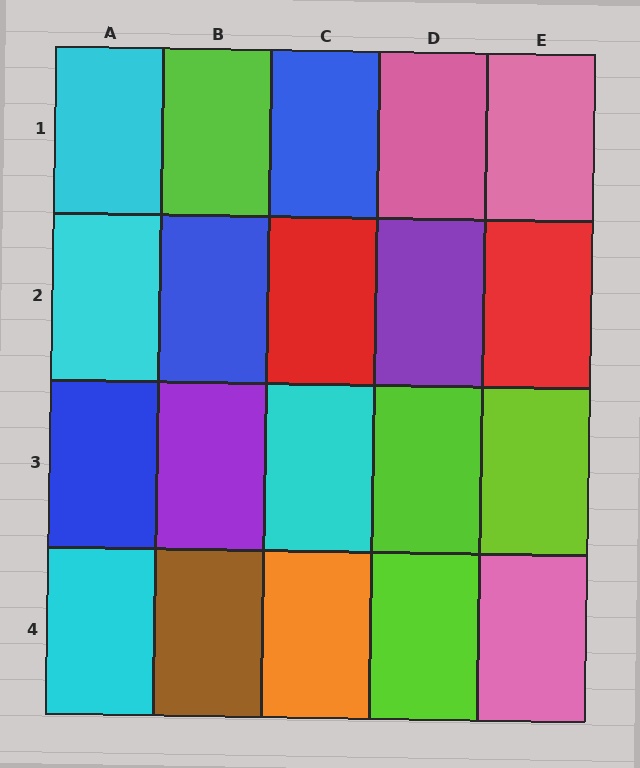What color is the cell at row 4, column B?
Brown.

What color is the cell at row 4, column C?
Orange.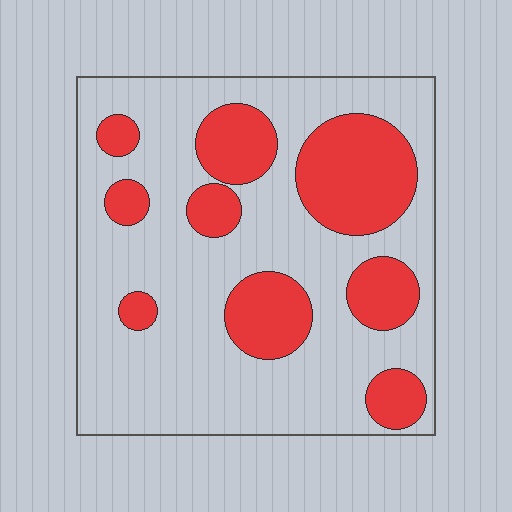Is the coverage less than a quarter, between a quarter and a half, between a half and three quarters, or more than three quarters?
Between a quarter and a half.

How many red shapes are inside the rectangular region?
9.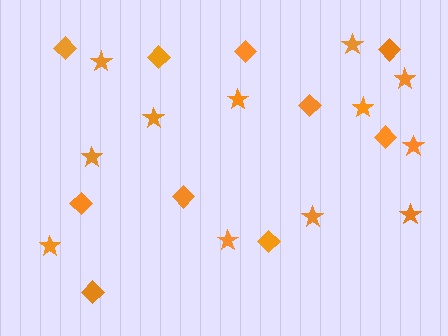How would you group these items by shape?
There are 2 groups: one group of stars (12) and one group of diamonds (10).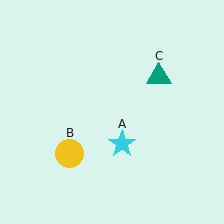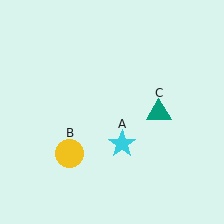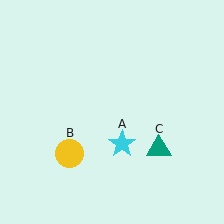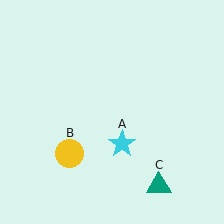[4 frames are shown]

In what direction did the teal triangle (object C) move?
The teal triangle (object C) moved down.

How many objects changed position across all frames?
1 object changed position: teal triangle (object C).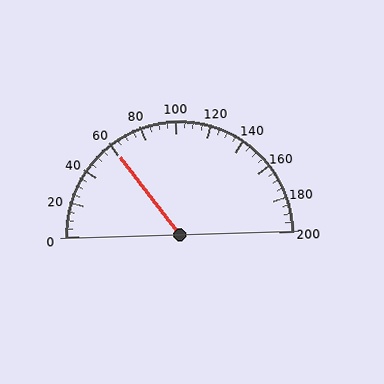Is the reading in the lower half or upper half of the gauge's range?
The reading is in the lower half of the range (0 to 200).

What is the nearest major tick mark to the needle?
The nearest major tick mark is 60.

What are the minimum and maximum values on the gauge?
The gauge ranges from 0 to 200.